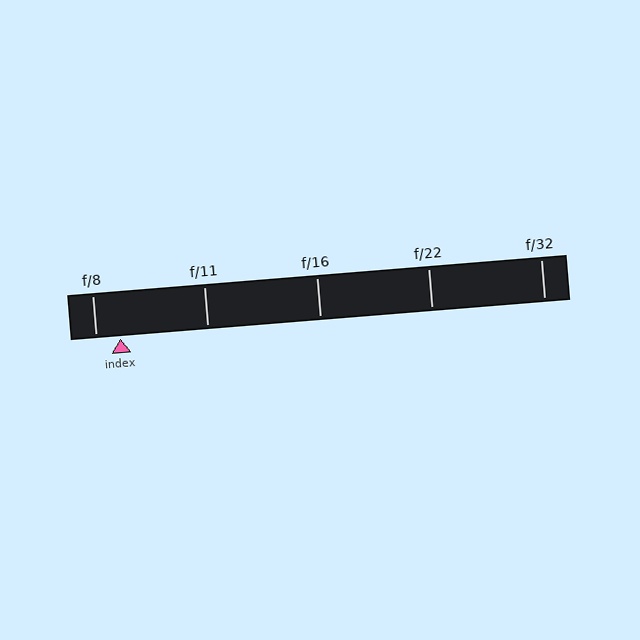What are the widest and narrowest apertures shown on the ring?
The widest aperture shown is f/8 and the narrowest is f/32.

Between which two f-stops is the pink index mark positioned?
The index mark is between f/8 and f/11.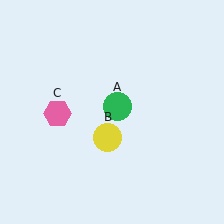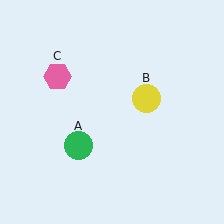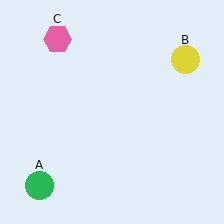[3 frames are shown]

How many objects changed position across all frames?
3 objects changed position: green circle (object A), yellow circle (object B), pink hexagon (object C).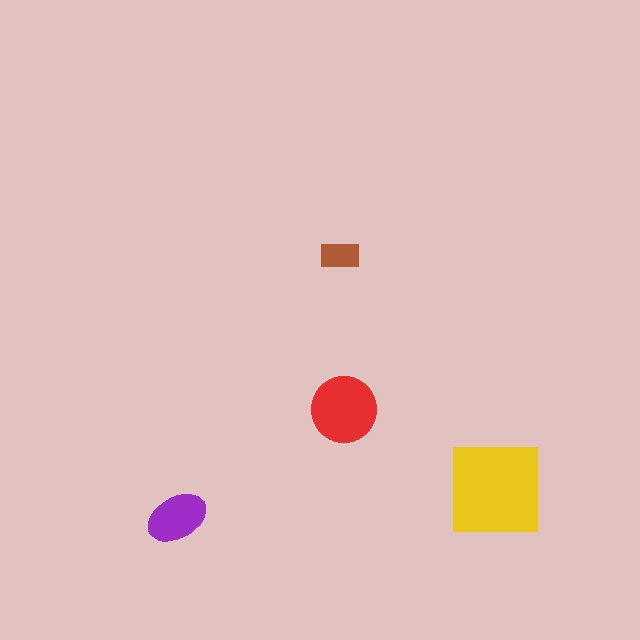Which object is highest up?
The brown rectangle is topmost.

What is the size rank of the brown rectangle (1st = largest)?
4th.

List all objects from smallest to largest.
The brown rectangle, the purple ellipse, the red circle, the yellow square.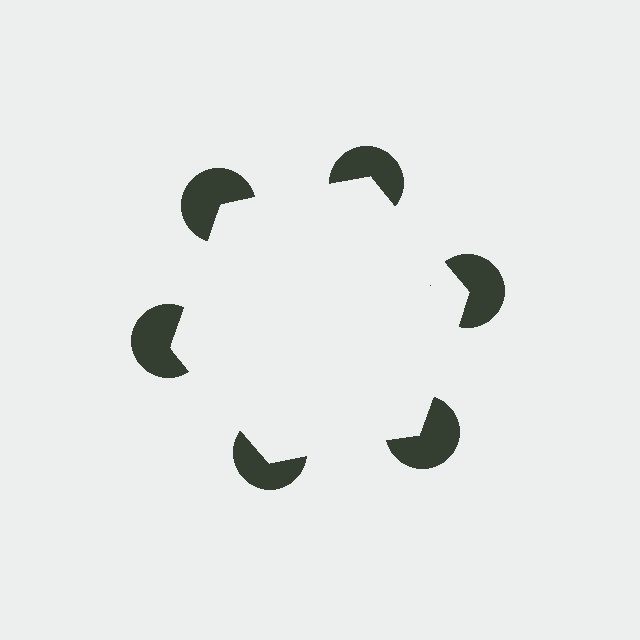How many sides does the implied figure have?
6 sides.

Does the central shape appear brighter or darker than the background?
It typically appears slightly brighter than the background, even though no actual brightness change is drawn.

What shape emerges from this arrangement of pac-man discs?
An illusory hexagon — its edges are inferred from the aligned wedge cuts in the pac-man discs, not physically drawn.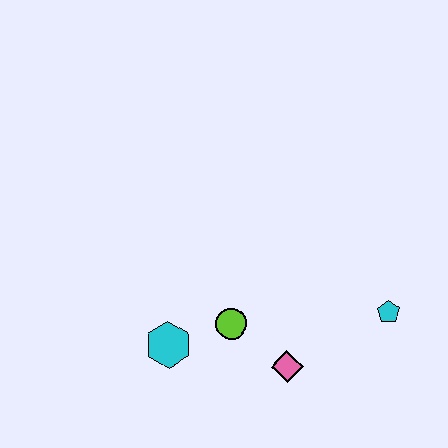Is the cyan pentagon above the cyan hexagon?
Yes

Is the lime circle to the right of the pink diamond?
No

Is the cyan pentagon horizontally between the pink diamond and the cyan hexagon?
No